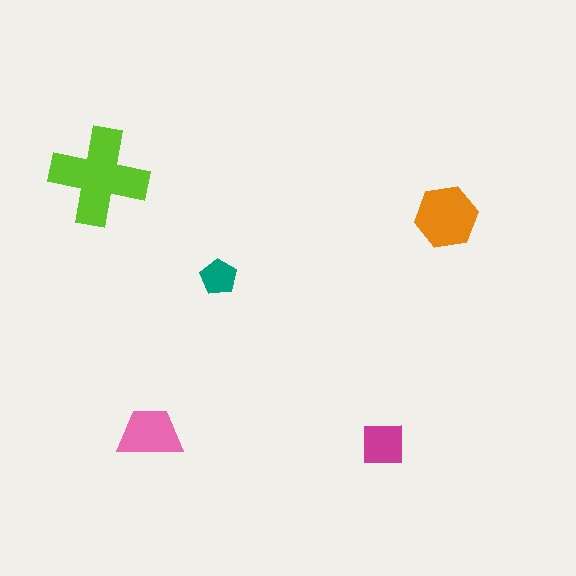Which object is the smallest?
The teal pentagon.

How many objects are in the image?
There are 5 objects in the image.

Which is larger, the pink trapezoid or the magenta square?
The pink trapezoid.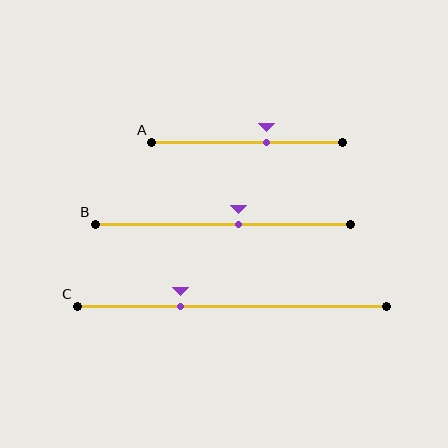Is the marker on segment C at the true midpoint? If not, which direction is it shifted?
No, the marker on segment C is shifted to the left by about 17% of the segment length.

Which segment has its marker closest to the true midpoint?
Segment B has its marker closest to the true midpoint.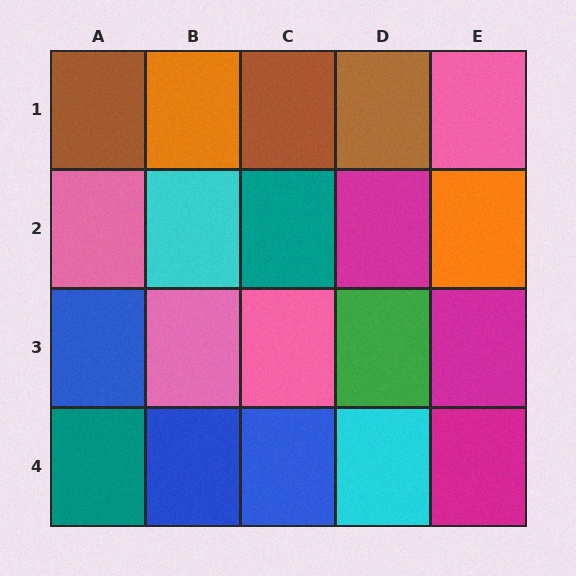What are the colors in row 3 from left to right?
Blue, pink, pink, green, magenta.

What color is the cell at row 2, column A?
Pink.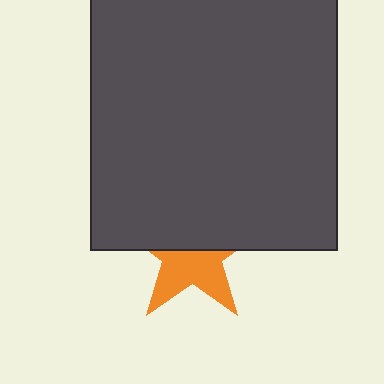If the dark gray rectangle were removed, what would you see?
You would see the complete orange star.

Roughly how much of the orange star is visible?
About half of it is visible (roughly 47%).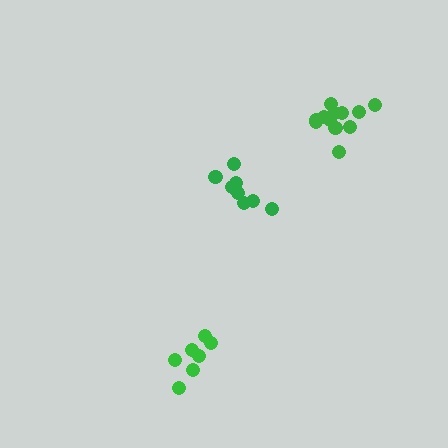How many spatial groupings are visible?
There are 3 spatial groupings.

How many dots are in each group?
Group 1: 9 dots, Group 2: 7 dots, Group 3: 12 dots (28 total).